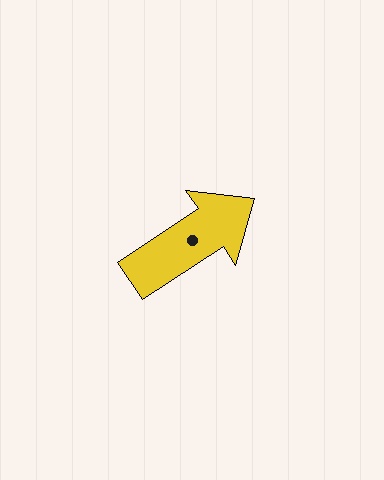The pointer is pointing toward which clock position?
Roughly 2 o'clock.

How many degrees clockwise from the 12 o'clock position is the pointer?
Approximately 57 degrees.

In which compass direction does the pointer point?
Northeast.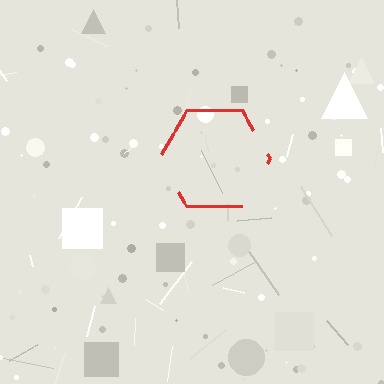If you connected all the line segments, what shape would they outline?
They would outline a hexagon.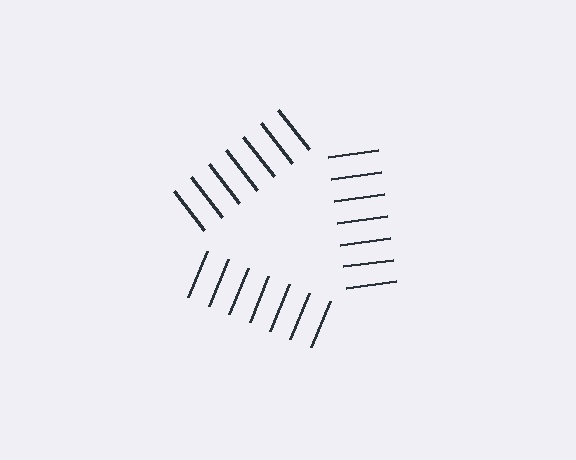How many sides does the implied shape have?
3 sides — the line-ends trace a triangle.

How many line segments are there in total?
21 — 7 along each of the 3 edges.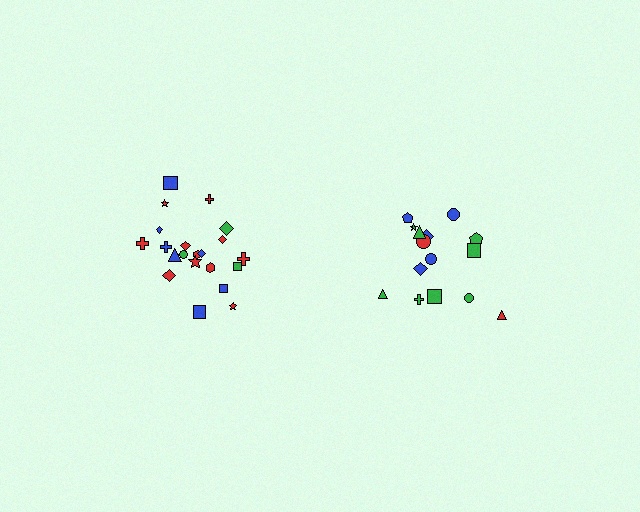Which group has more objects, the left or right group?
The left group.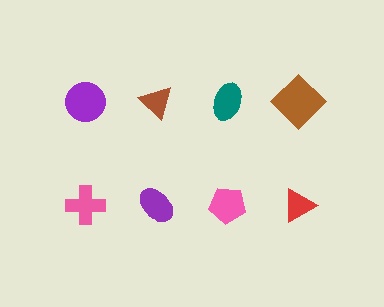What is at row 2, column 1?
A pink cross.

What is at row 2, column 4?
A red triangle.